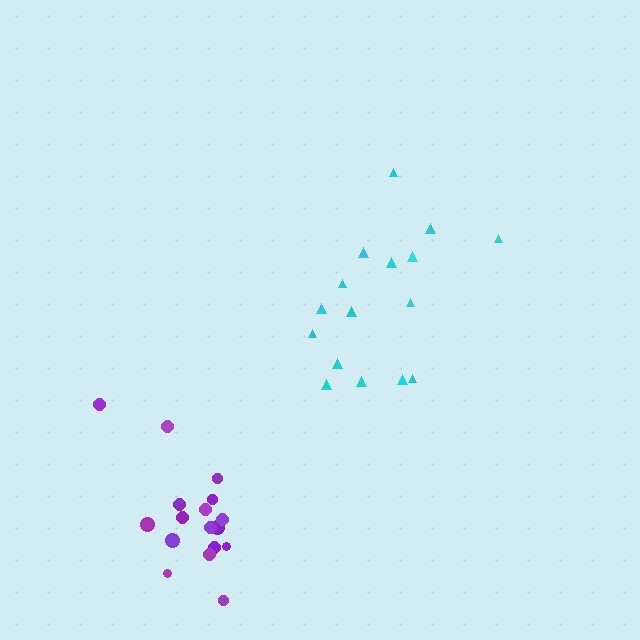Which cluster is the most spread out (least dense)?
Cyan.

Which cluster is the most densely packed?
Purple.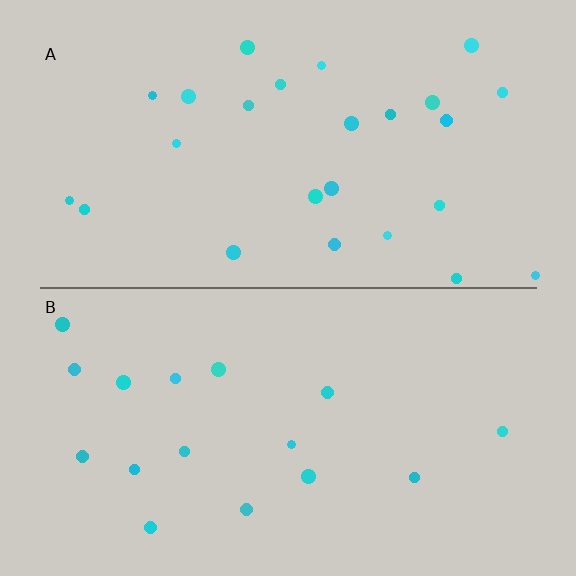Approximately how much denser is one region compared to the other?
Approximately 1.5× — region A over region B.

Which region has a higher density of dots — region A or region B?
A (the top).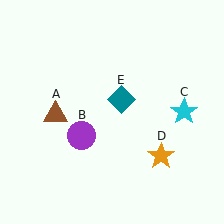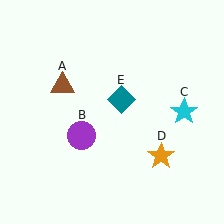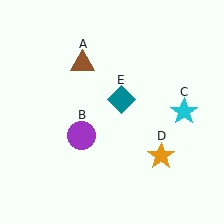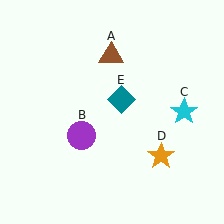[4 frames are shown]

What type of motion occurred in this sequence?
The brown triangle (object A) rotated clockwise around the center of the scene.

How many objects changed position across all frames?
1 object changed position: brown triangle (object A).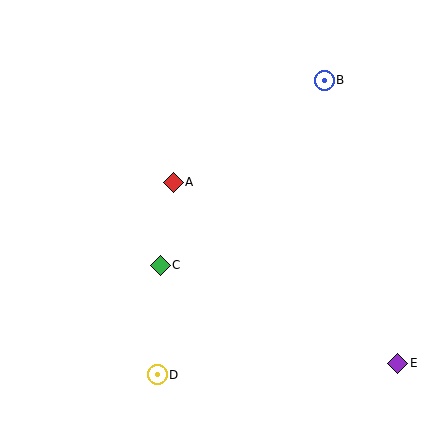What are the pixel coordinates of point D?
Point D is at (157, 375).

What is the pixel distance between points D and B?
The distance between D and B is 338 pixels.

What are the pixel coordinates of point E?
Point E is at (398, 363).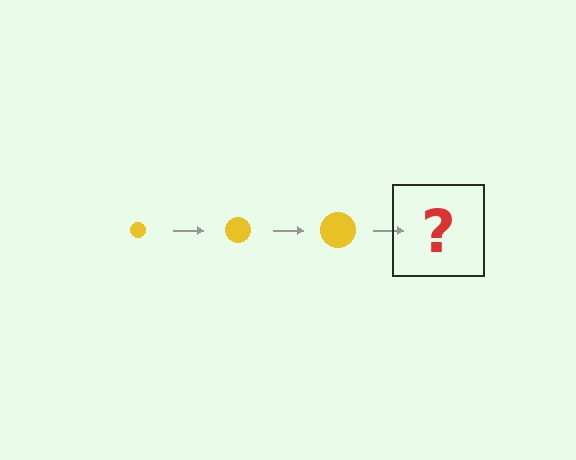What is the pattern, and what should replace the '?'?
The pattern is that the circle gets progressively larger each step. The '?' should be a yellow circle, larger than the previous one.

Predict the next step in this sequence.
The next step is a yellow circle, larger than the previous one.